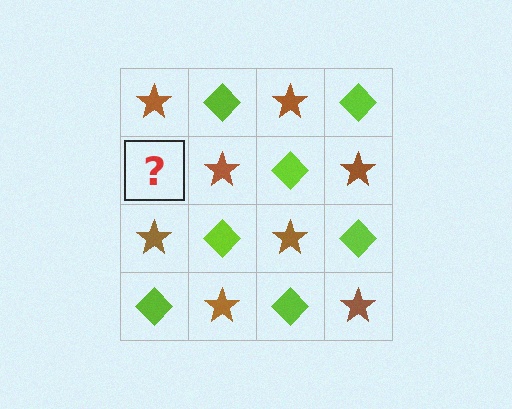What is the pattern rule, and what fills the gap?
The rule is that it alternates brown star and lime diamond in a checkerboard pattern. The gap should be filled with a lime diamond.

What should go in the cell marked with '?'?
The missing cell should contain a lime diamond.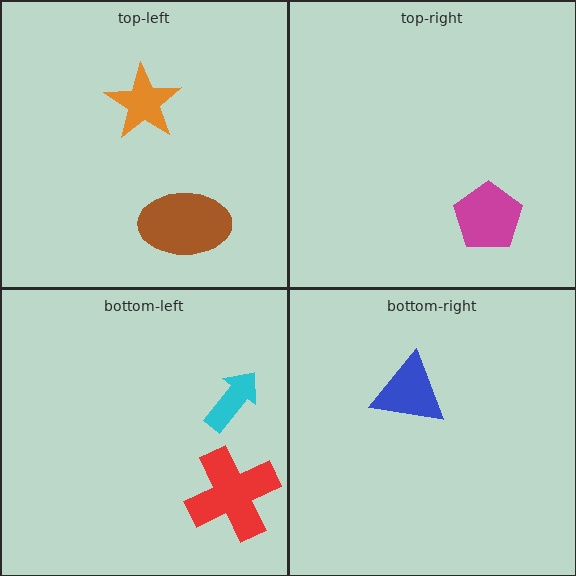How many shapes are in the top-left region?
2.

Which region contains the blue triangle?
The bottom-right region.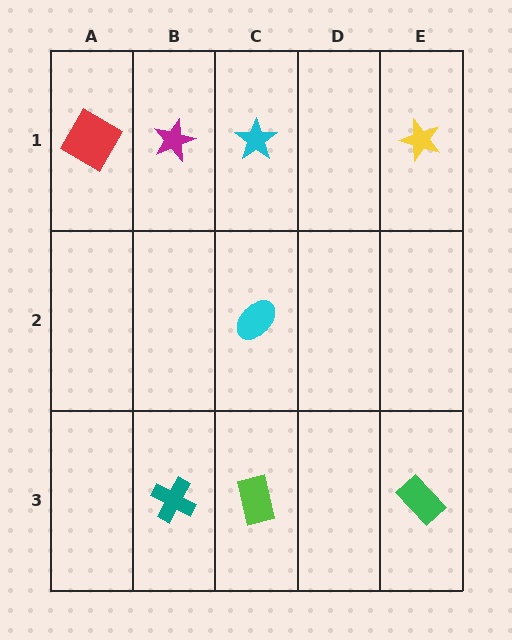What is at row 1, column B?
A magenta star.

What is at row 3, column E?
A green rectangle.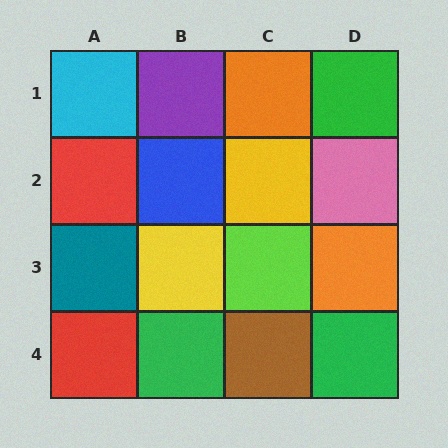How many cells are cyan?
1 cell is cyan.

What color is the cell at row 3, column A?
Teal.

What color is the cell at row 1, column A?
Cyan.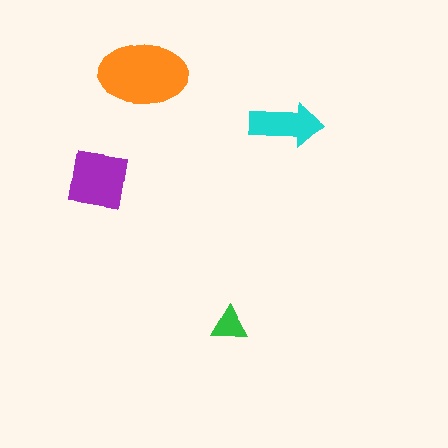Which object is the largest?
The orange ellipse.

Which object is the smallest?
The green triangle.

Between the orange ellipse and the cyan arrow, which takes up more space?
The orange ellipse.